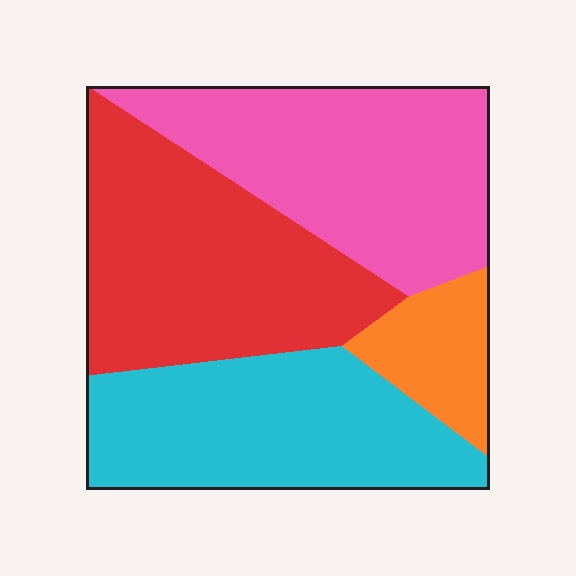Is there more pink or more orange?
Pink.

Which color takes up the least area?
Orange, at roughly 10%.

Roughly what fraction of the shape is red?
Red takes up about one third (1/3) of the shape.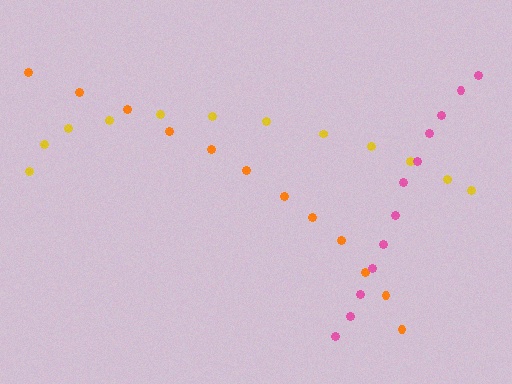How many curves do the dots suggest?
There are 3 distinct paths.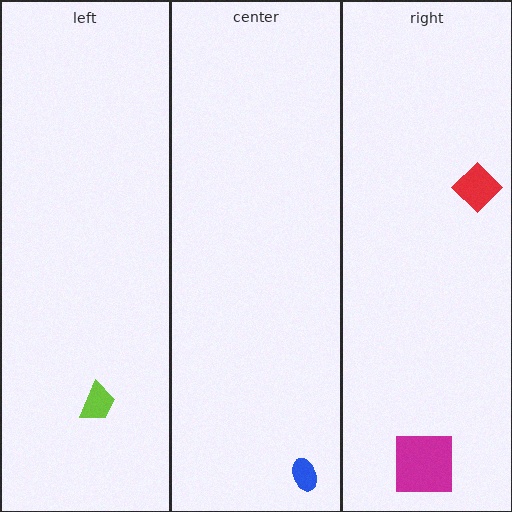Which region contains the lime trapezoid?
The left region.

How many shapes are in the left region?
1.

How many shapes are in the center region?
1.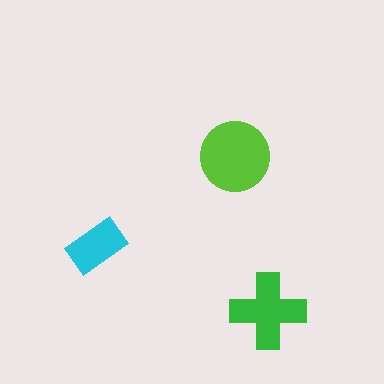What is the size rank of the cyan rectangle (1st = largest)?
3rd.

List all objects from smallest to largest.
The cyan rectangle, the green cross, the lime circle.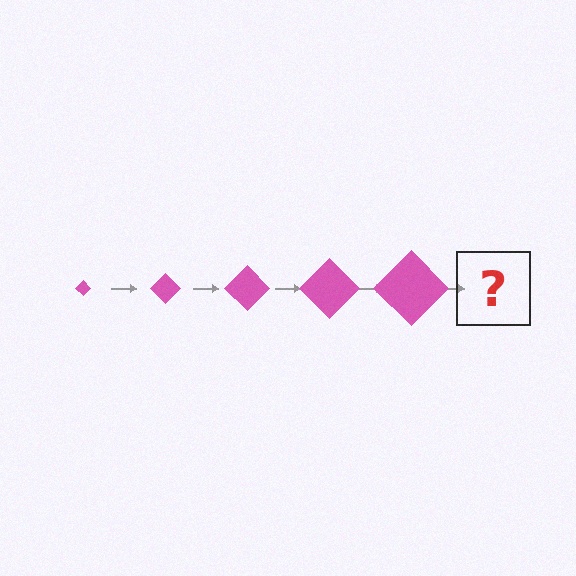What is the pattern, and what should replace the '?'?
The pattern is that the diamond gets progressively larger each step. The '?' should be a pink diamond, larger than the previous one.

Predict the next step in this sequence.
The next step is a pink diamond, larger than the previous one.